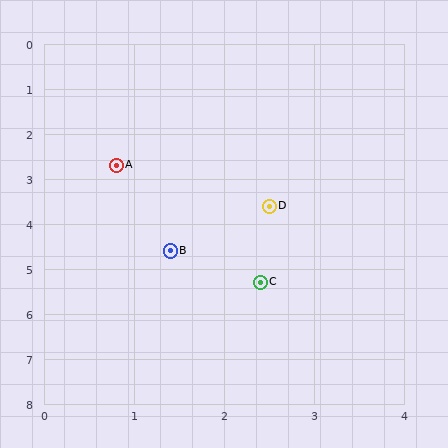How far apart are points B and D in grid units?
Points B and D are about 1.5 grid units apart.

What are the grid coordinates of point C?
Point C is at approximately (2.4, 5.3).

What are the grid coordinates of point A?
Point A is at approximately (0.8, 2.7).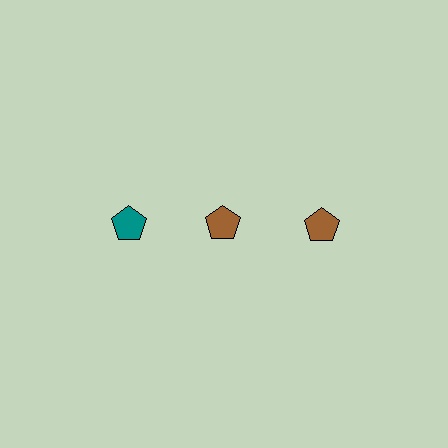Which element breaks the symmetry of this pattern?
The teal pentagon in the top row, leftmost column breaks the symmetry. All other shapes are brown pentagons.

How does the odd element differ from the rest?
It has a different color: teal instead of brown.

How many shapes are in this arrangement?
There are 3 shapes arranged in a grid pattern.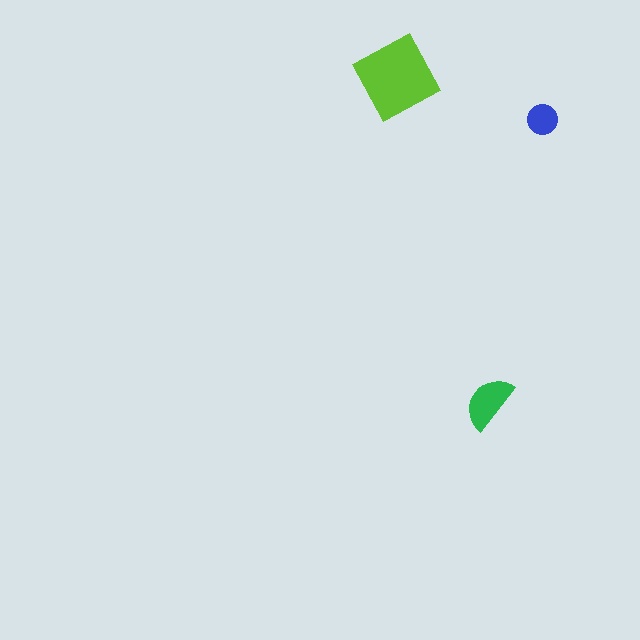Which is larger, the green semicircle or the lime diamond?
The lime diamond.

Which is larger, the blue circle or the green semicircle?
The green semicircle.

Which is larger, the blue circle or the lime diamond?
The lime diamond.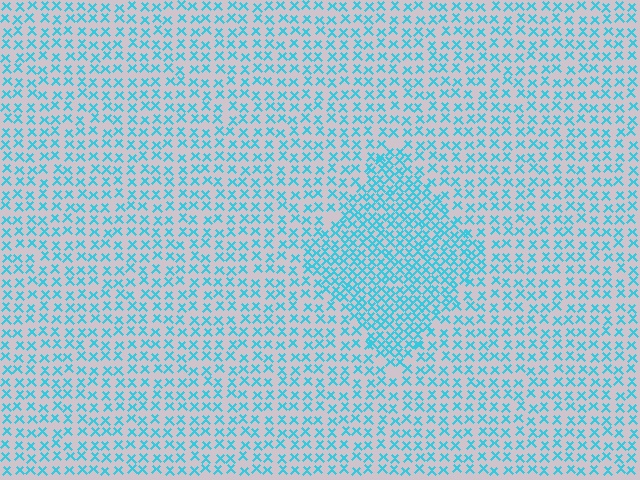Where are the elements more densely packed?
The elements are more densely packed inside the diamond boundary.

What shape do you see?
I see a diamond.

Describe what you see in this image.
The image contains small cyan elements arranged at two different densities. A diamond-shaped region is visible where the elements are more densely packed than the surrounding area.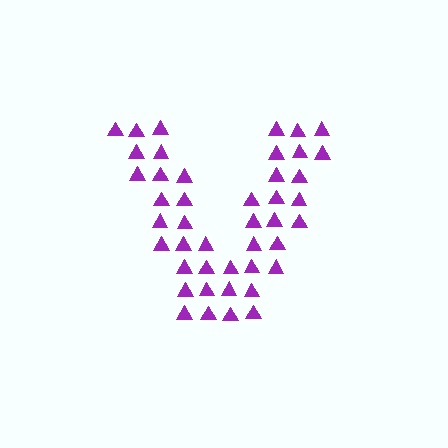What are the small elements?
The small elements are triangles.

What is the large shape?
The large shape is the letter V.